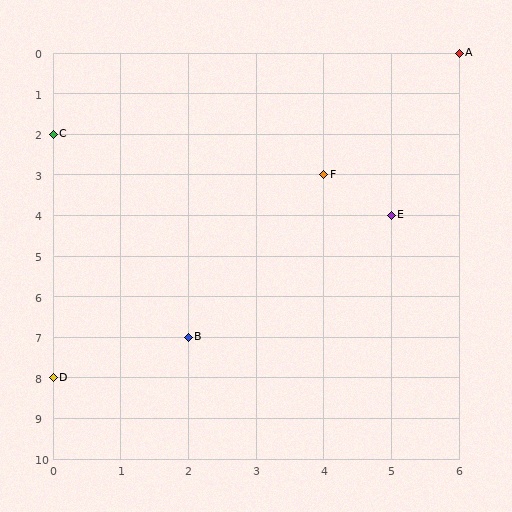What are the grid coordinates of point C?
Point C is at grid coordinates (0, 2).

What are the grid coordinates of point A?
Point A is at grid coordinates (6, 0).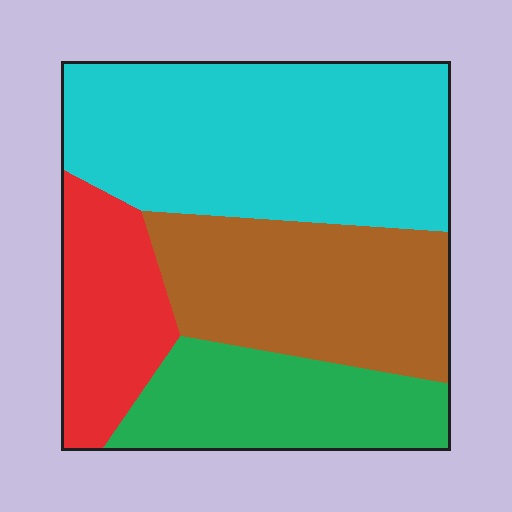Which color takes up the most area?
Cyan, at roughly 40%.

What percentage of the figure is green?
Green takes up about one fifth (1/5) of the figure.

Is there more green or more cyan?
Cyan.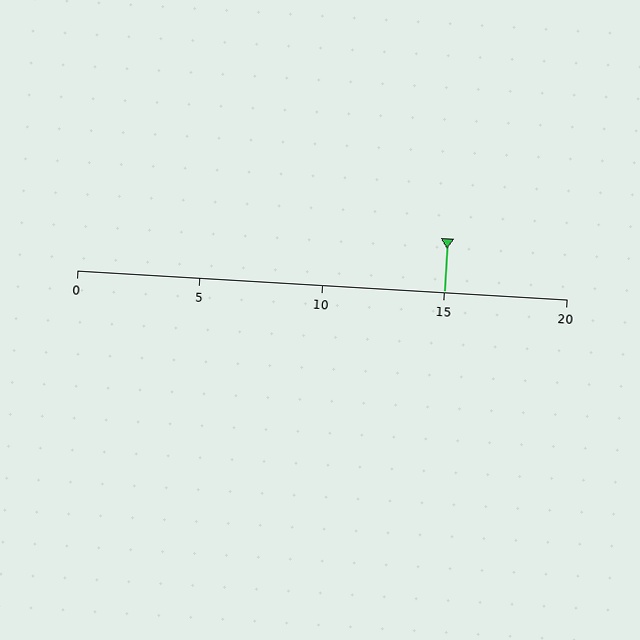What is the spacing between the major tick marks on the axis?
The major ticks are spaced 5 apart.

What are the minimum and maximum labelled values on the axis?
The axis runs from 0 to 20.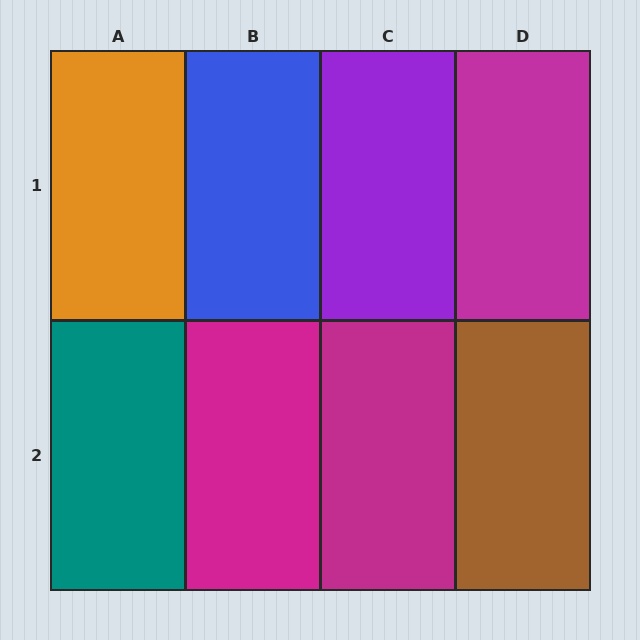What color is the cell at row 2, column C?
Magenta.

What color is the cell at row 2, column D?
Brown.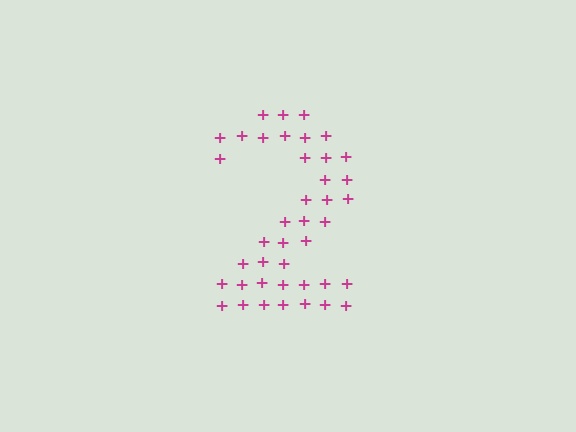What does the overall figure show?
The overall figure shows the digit 2.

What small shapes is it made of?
It is made of small plus signs.